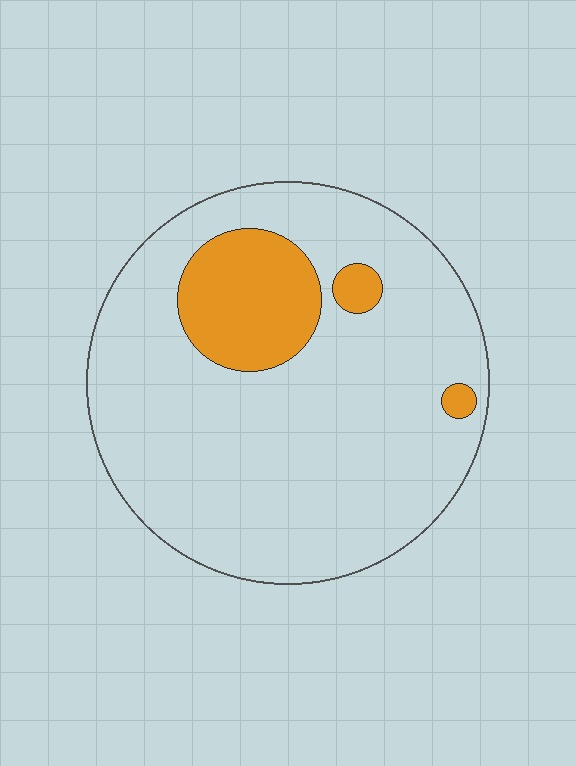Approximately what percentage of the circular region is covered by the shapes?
Approximately 15%.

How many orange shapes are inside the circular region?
3.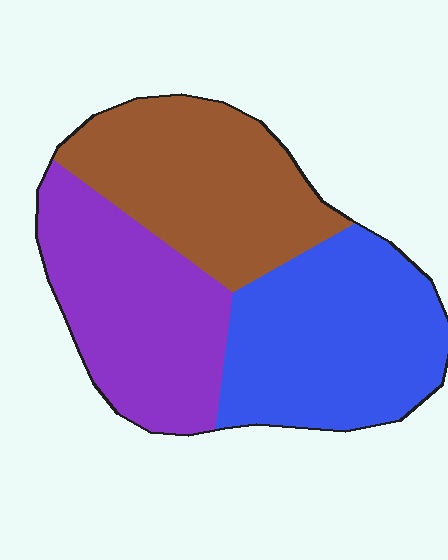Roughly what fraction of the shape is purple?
Purple takes up between a quarter and a half of the shape.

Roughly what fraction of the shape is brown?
Brown covers about 30% of the shape.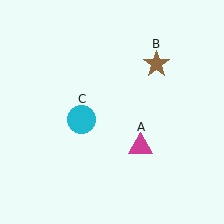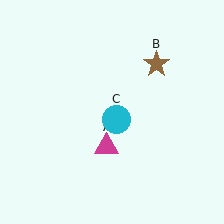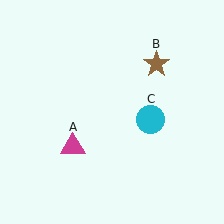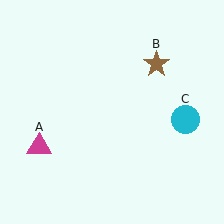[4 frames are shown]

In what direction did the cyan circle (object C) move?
The cyan circle (object C) moved right.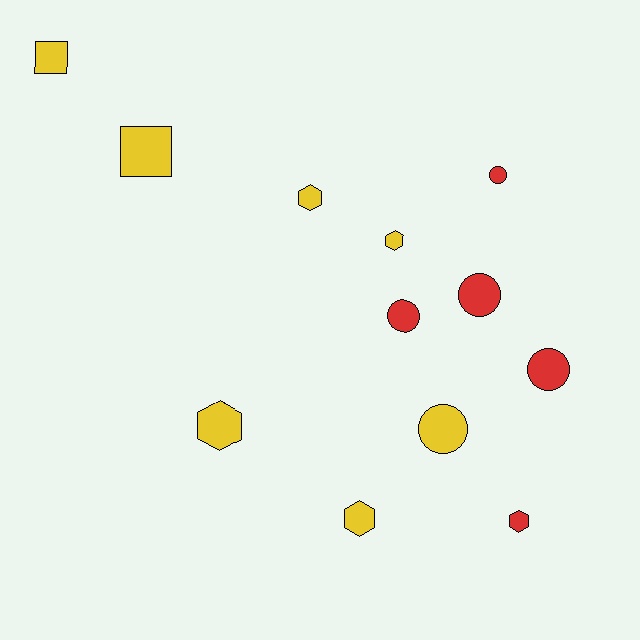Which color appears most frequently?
Yellow, with 7 objects.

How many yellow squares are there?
There are 2 yellow squares.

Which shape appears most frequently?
Circle, with 5 objects.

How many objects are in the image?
There are 12 objects.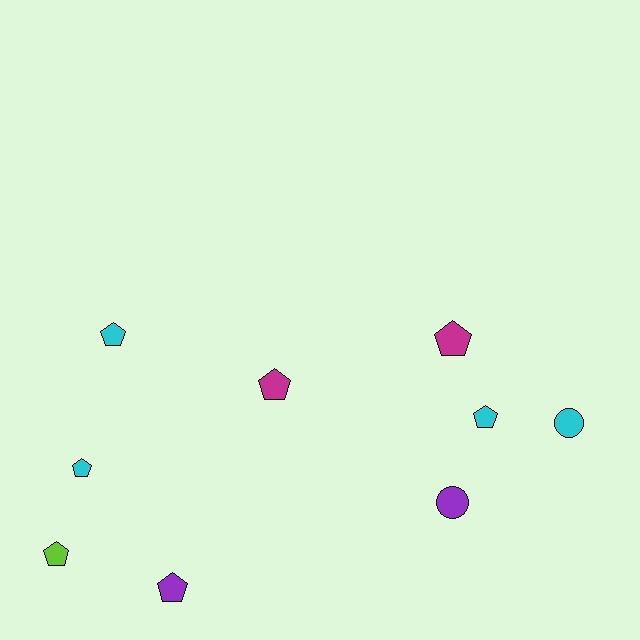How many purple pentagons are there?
There is 1 purple pentagon.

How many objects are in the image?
There are 9 objects.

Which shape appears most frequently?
Pentagon, with 7 objects.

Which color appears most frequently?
Cyan, with 4 objects.